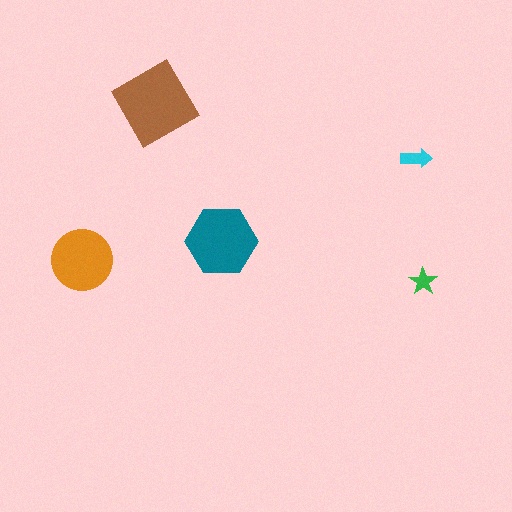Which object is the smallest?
The green star.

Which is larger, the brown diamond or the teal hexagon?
The brown diamond.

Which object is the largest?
The brown diamond.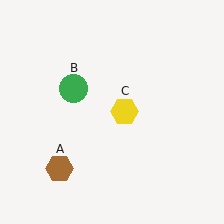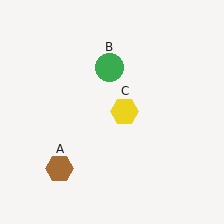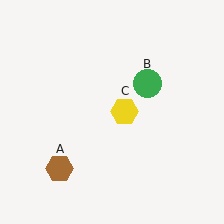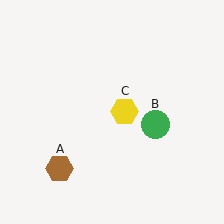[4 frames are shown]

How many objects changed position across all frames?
1 object changed position: green circle (object B).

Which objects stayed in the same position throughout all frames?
Brown hexagon (object A) and yellow hexagon (object C) remained stationary.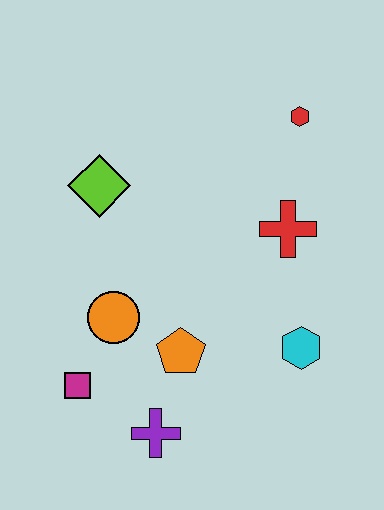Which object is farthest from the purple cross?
The red hexagon is farthest from the purple cross.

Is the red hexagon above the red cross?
Yes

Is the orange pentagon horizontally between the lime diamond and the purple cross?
No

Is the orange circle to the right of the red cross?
No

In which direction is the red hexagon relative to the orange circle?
The red hexagon is above the orange circle.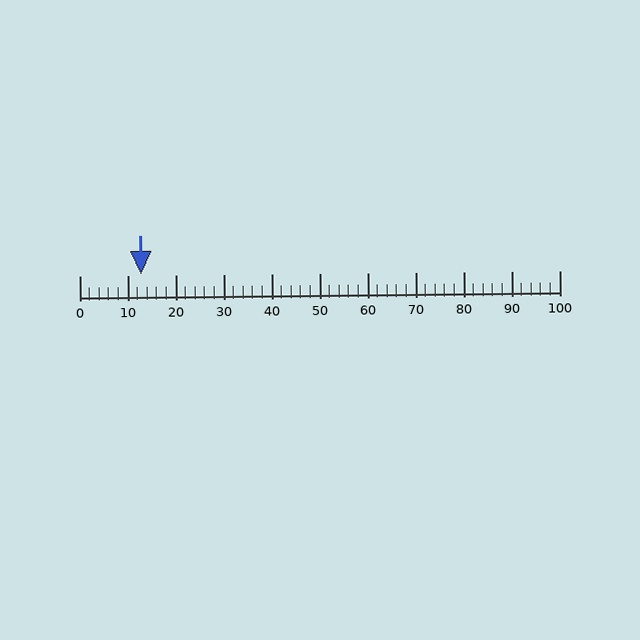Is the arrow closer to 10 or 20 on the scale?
The arrow is closer to 10.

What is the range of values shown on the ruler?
The ruler shows values from 0 to 100.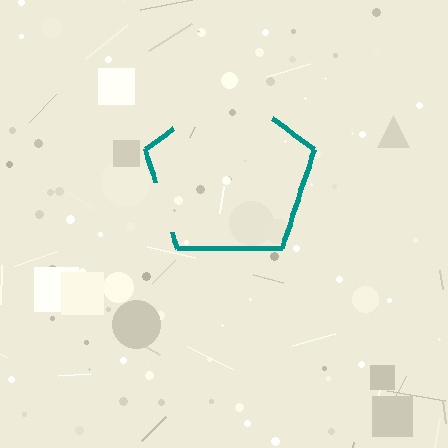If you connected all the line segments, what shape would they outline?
They would outline a pentagon.